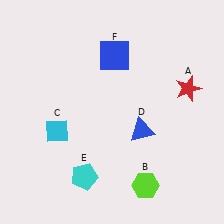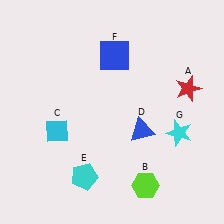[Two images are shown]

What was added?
A cyan star (G) was added in Image 2.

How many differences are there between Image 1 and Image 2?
There is 1 difference between the two images.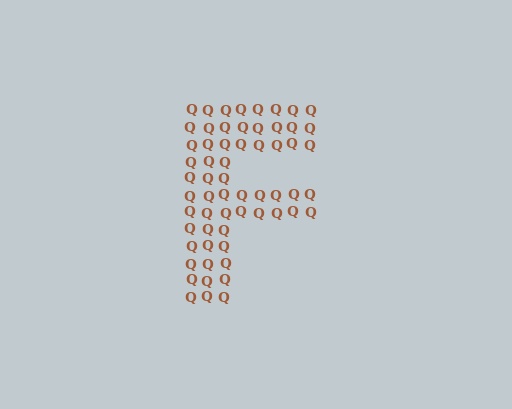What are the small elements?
The small elements are letter Q's.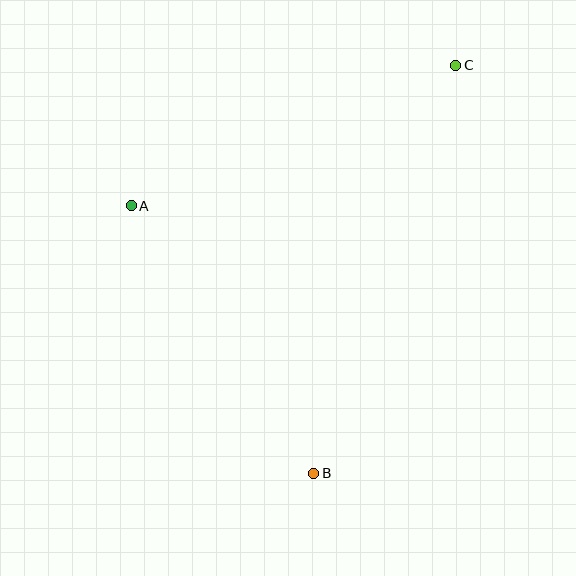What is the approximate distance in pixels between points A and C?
The distance between A and C is approximately 353 pixels.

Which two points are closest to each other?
Points A and B are closest to each other.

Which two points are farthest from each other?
Points B and C are farthest from each other.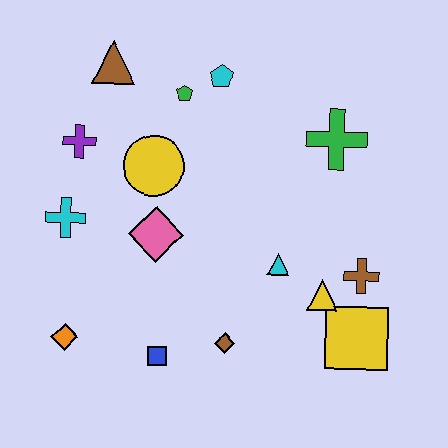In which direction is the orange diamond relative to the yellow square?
The orange diamond is to the left of the yellow square.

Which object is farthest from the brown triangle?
The yellow square is farthest from the brown triangle.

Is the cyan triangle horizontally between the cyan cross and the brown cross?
Yes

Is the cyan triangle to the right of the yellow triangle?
No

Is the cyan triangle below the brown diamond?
No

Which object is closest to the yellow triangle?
The brown cross is closest to the yellow triangle.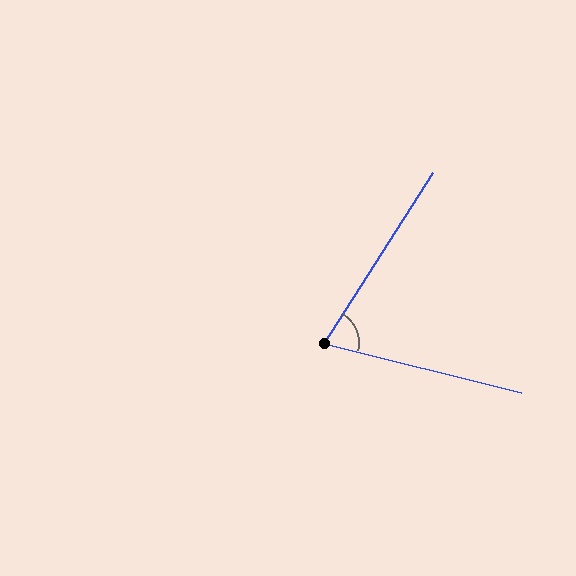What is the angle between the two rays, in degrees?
Approximately 72 degrees.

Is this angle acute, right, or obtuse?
It is acute.